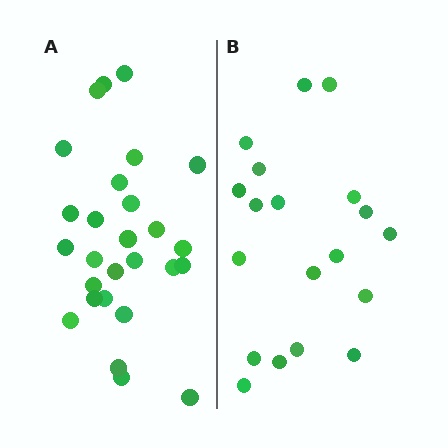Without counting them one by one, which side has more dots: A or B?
Region A (the left region) has more dots.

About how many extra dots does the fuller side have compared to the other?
Region A has roughly 8 or so more dots than region B.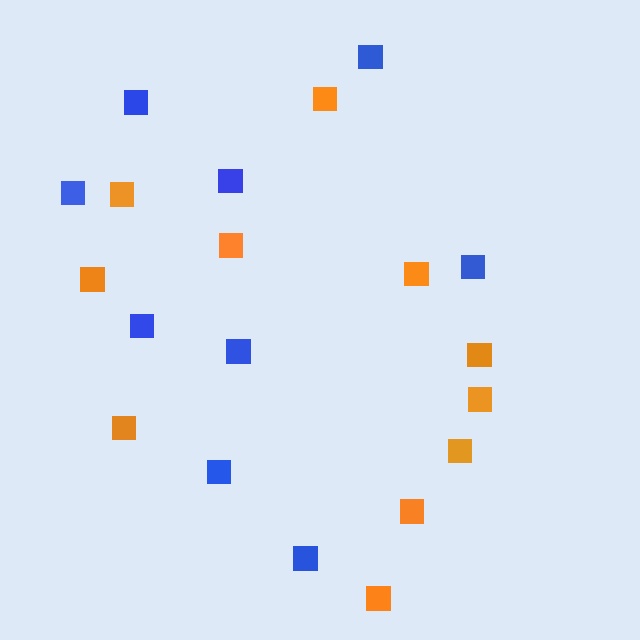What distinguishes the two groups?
There are 2 groups: one group of blue squares (9) and one group of orange squares (11).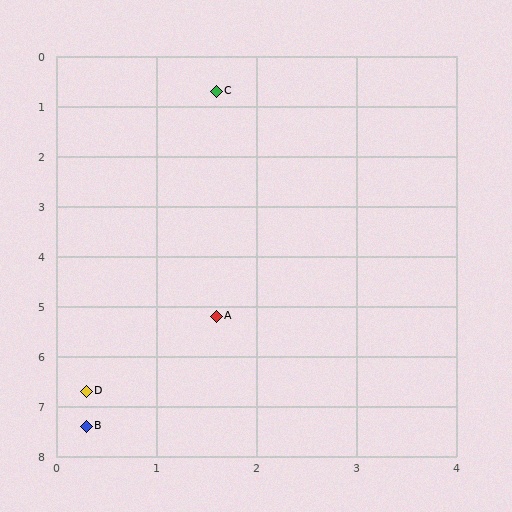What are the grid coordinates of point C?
Point C is at approximately (1.6, 0.7).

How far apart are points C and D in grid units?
Points C and D are about 6.1 grid units apart.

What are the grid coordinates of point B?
Point B is at approximately (0.3, 7.4).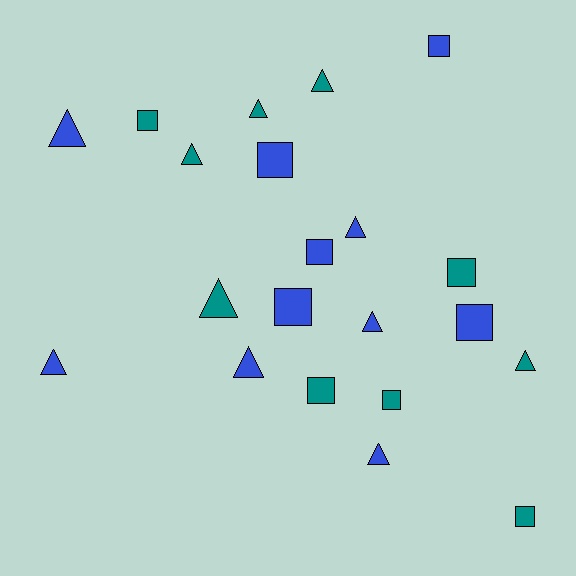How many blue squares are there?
There are 5 blue squares.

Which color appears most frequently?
Blue, with 11 objects.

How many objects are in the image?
There are 21 objects.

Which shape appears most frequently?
Triangle, with 11 objects.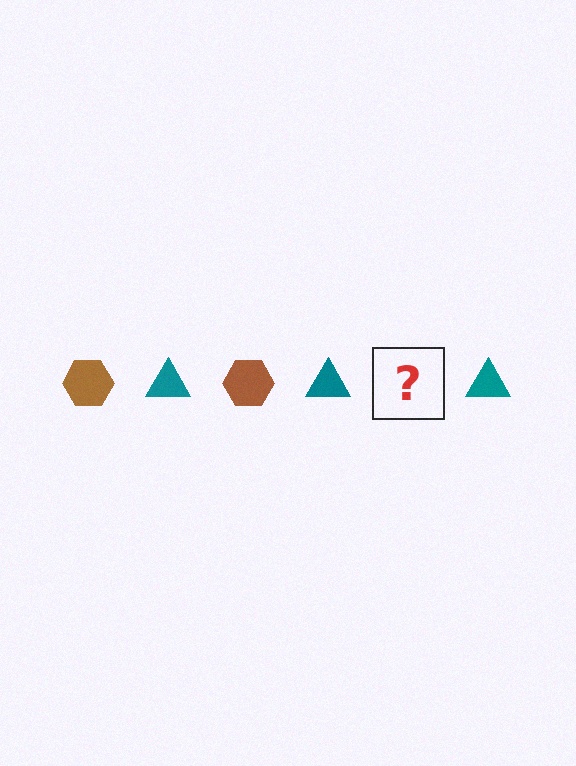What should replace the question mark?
The question mark should be replaced with a brown hexagon.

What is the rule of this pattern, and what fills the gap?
The rule is that the pattern alternates between brown hexagon and teal triangle. The gap should be filled with a brown hexagon.